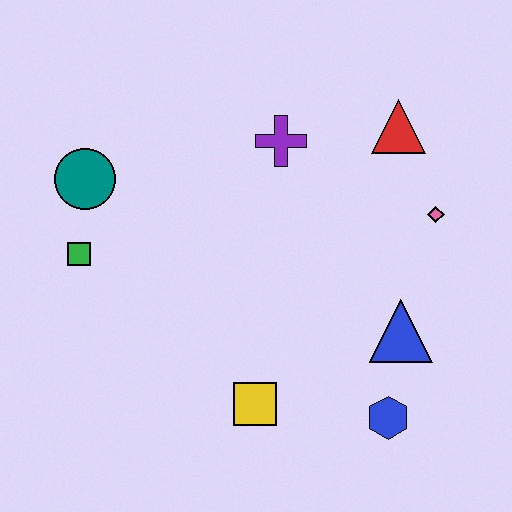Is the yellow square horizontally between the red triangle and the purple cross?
No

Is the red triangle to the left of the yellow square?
No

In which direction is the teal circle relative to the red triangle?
The teal circle is to the left of the red triangle.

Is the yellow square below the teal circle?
Yes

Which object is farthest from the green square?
The pink diamond is farthest from the green square.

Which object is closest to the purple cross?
The red triangle is closest to the purple cross.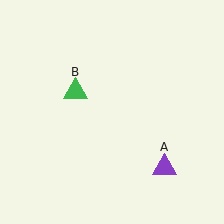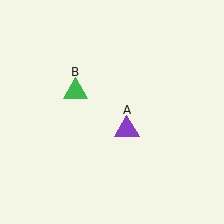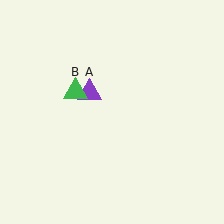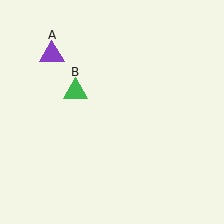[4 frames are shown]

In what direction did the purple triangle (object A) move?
The purple triangle (object A) moved up and to the left.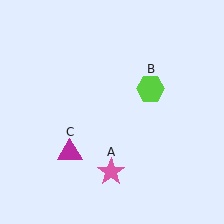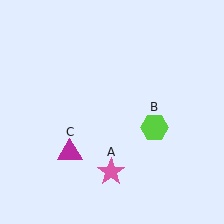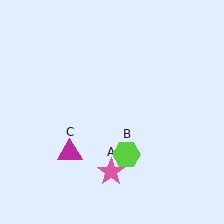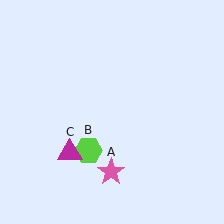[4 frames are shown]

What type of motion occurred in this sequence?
The lime hexagon (object B) rotated clockwise around the center of the scene.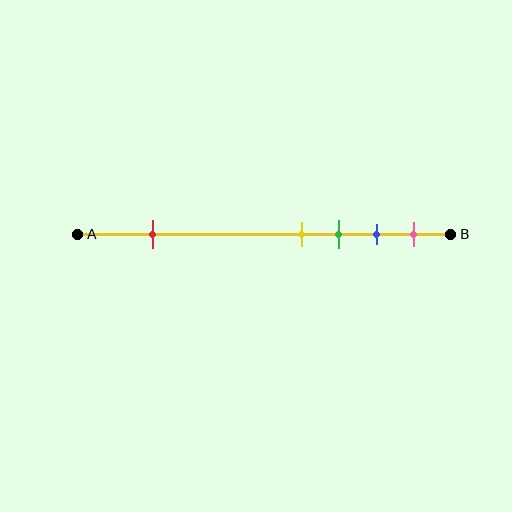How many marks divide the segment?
There are 5 marks dividing the segment.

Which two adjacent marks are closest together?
The yellow and green marks are the closest adjacent pair.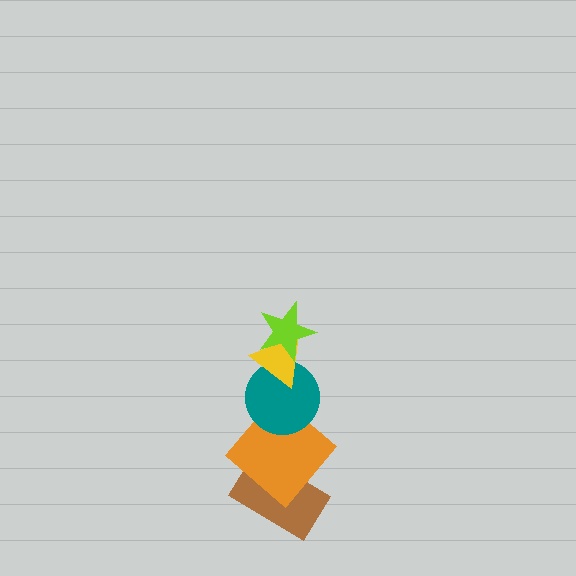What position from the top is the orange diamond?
The orange diamond is 4th from the top.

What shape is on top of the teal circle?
The yellow triangle is on top of the teal circle.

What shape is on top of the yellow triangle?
The lime star is on top of the yellow triangle.